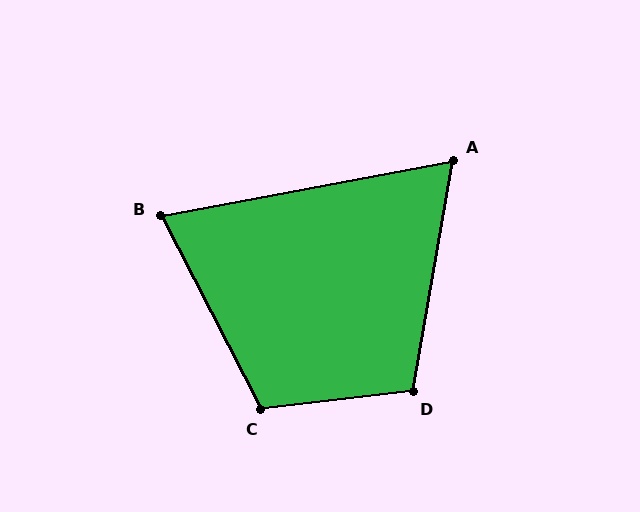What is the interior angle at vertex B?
Approximately 73 degrees (acute).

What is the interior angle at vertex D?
Approximately 107 degrees (obtuse).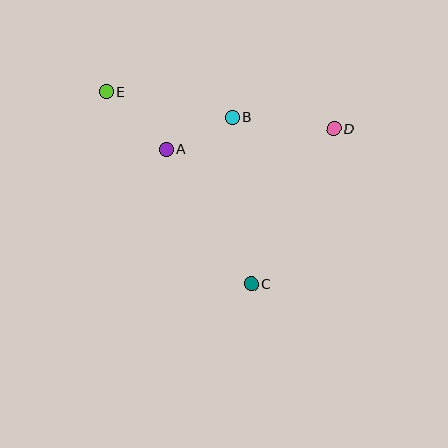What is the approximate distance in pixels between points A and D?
The distance between A and D is approximately 169 pixels.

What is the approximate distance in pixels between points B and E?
The distance between B and E is approximately 128 pixels.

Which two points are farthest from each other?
Points C and E are farthest from each other.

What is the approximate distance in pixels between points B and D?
The distance between B and D is approximately 102 pixels.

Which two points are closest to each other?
Points A and B are closest to each other.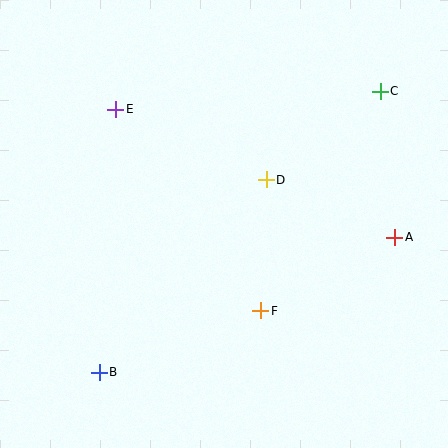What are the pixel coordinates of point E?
Point E is at (116, 109).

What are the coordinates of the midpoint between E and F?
The midpoint between E and F is at (188, 210).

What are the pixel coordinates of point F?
Point F is at (261, 311).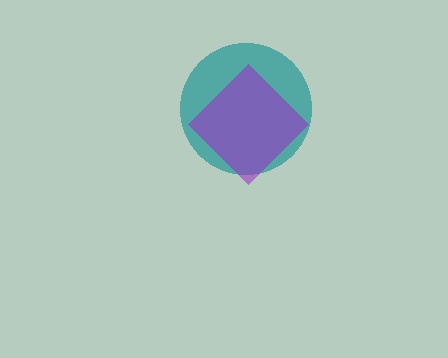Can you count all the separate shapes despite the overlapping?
Yes, there are 2 separate shapes.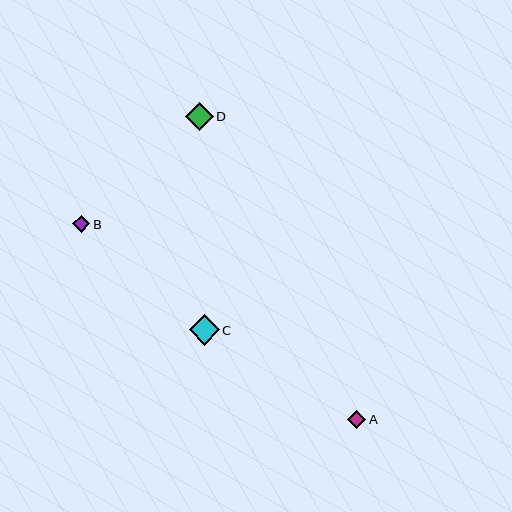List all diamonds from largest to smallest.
From largest to smallest: C, D, A, B.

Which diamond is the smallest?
Diamond B is the smallest with a size of approximately 17 pixels.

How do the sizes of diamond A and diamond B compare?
Diamond A and diamond B are approximately the same size.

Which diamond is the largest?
Diamond C is the largest with a size of approximately 30 pixels.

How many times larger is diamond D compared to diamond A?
Diamond D is approximately 1.5 times the size of diamond A.